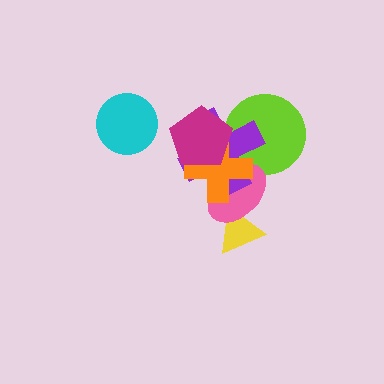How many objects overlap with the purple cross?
4 objects overlap with the purple cross.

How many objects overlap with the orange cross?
4 objects overlap with the orange cross.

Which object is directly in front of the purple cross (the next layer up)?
The orange cross is directly in front of the purple cross.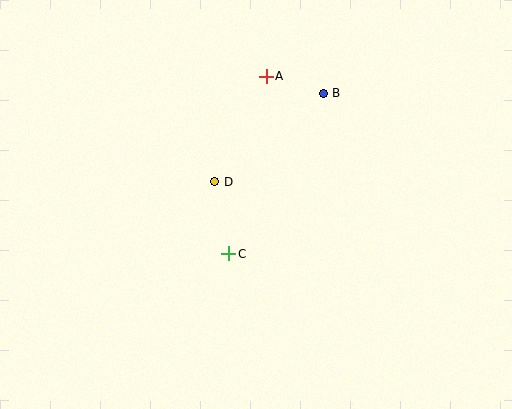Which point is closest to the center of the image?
Point D at (215, 182) is closest to the center.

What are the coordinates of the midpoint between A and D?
The midpoint between A and D is at (241, 129).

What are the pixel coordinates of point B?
Point B is at (323, 93).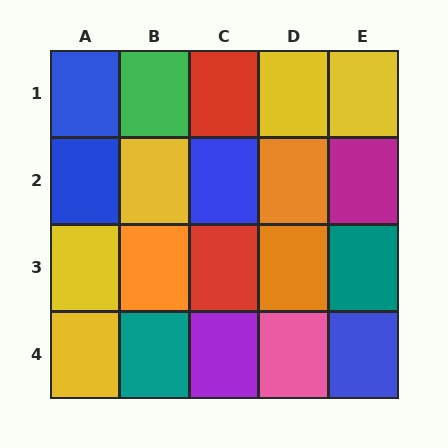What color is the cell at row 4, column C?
Purple.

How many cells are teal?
2 cells are teal.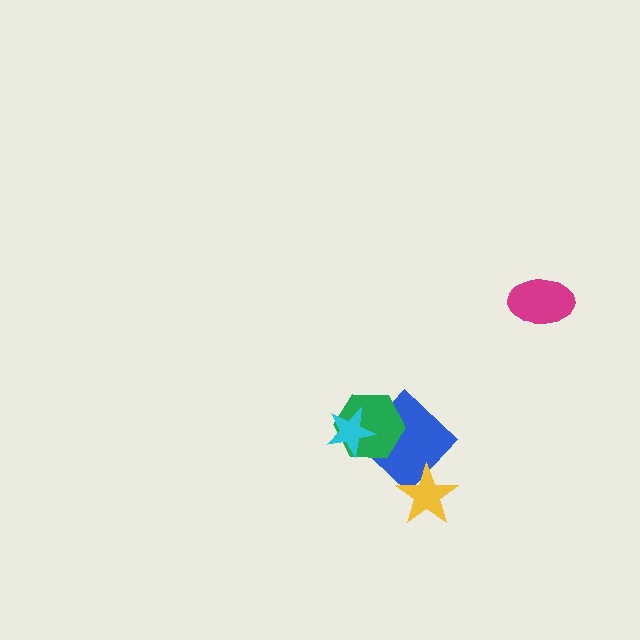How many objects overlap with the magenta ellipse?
0 objects overlap with the magenta ellipse.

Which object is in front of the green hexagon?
The cyan star is in front of the green hexagon.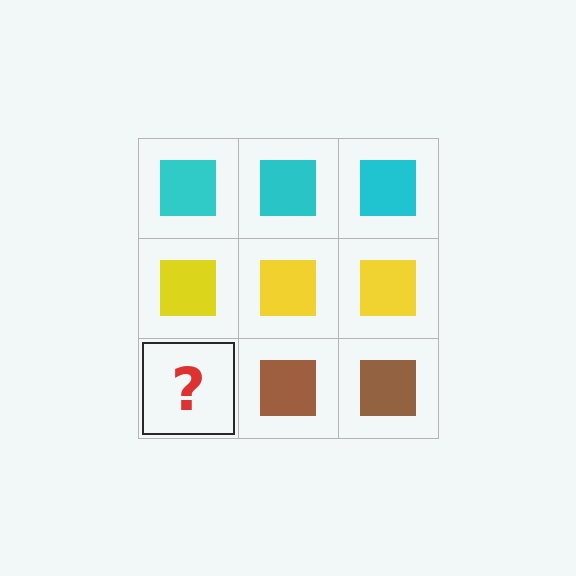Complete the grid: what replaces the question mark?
The question mark should be replaced with a brown square.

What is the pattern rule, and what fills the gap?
The rule is that each row has a consistent color. The gap should be filled with a brown square.